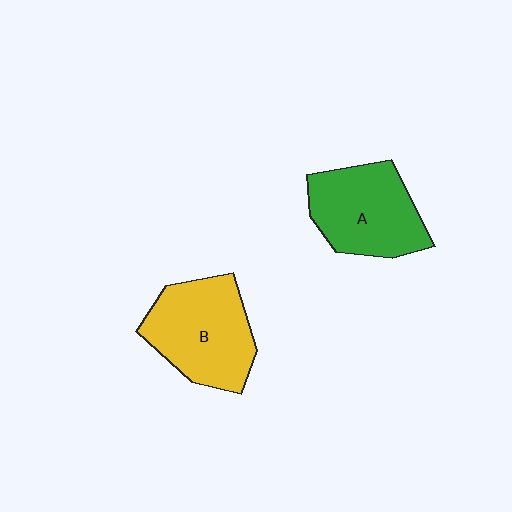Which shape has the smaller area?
Shape A (green).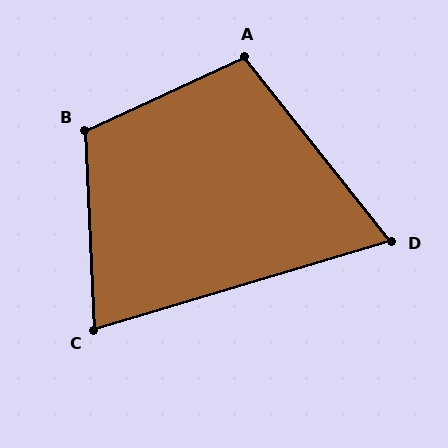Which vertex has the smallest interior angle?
D, at approximately 68 degrees.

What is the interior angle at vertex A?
Approximately 104 degrees (obtuse).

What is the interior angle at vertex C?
Approximately 76 degrees (acute).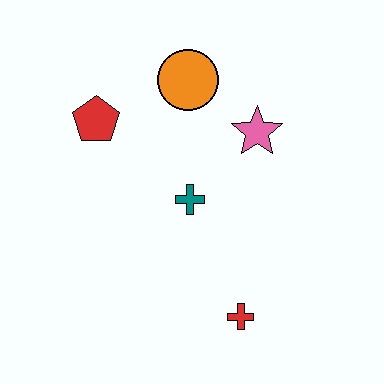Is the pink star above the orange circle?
No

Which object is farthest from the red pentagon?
The red cross is farthest from the red pentagon.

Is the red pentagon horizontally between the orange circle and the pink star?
No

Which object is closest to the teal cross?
The pink star is closest to the teal cross.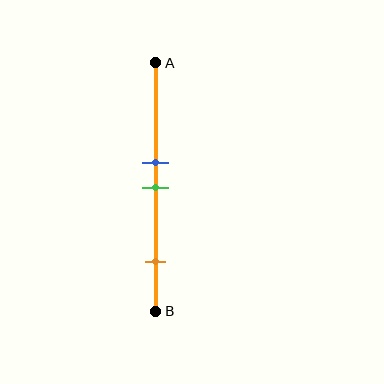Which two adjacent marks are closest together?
The blue and green marks are the closest adjacent pair.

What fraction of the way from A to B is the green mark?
The green mark is approximately 50% (0.5) of the way from A to B.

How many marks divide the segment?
There are 3 marks dividing the segment.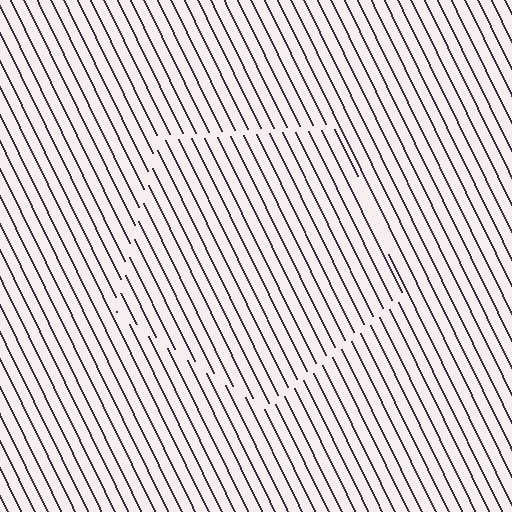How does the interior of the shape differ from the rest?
The interior of the shape contains the same grating, shifted by half a period — the contour is defined by the phase discontinuity where line-ends from the inner and outer gratings abut.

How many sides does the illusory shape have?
5 sides — the line-ends trace a pentagon.